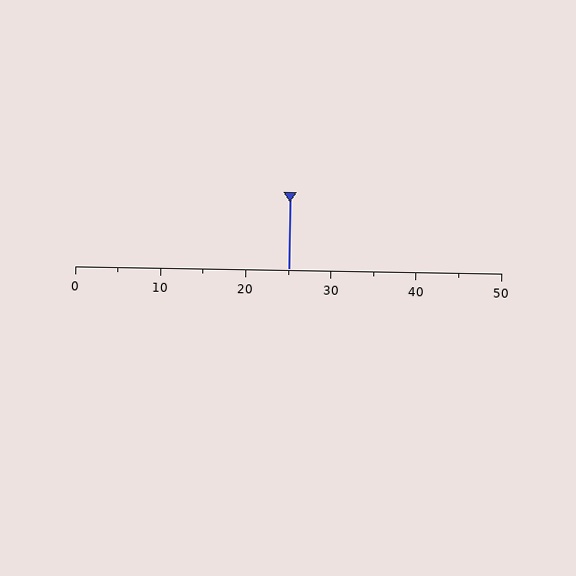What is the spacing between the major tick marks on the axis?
The major ticks are spaced 10 apart.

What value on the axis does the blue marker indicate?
The marker indicates approximately 25.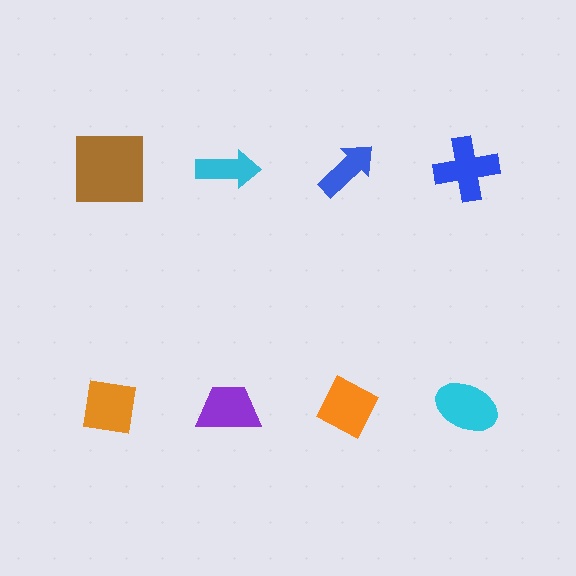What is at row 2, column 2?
A purple trapezoid.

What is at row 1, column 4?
A blue cross.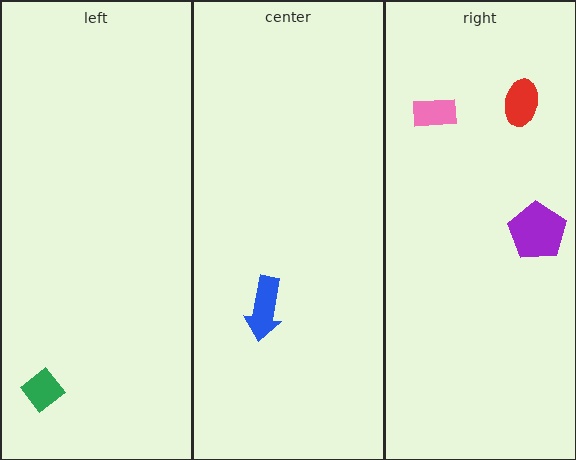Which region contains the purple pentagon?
The right region.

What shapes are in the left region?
The green diamond.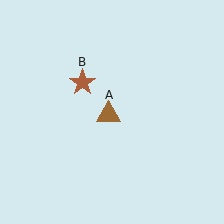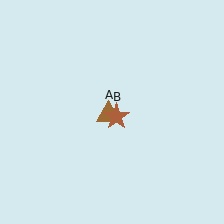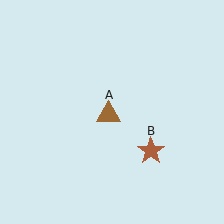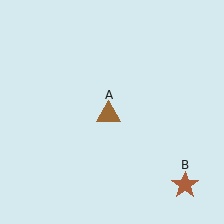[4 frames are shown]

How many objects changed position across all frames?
1 object changed position: brown star (object B).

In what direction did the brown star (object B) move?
The brown star (object B) moved down and to the right.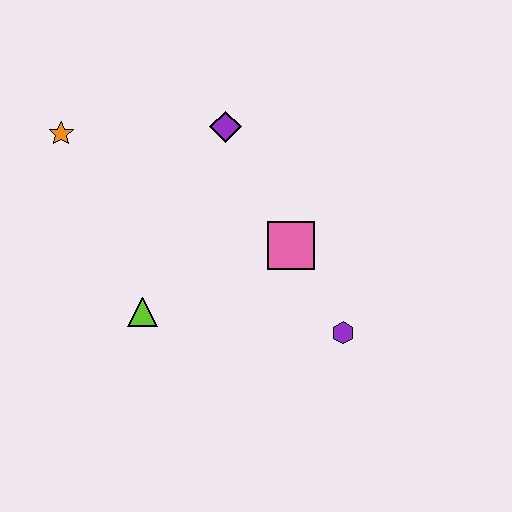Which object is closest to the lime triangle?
The pink square is closest to the lime triangle.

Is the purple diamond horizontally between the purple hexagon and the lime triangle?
Yes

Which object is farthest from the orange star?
The purple hexagon is farthest from the orange star.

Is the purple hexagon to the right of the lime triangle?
Yes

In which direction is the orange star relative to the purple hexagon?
The orange star is to the left of the purple hexagon.